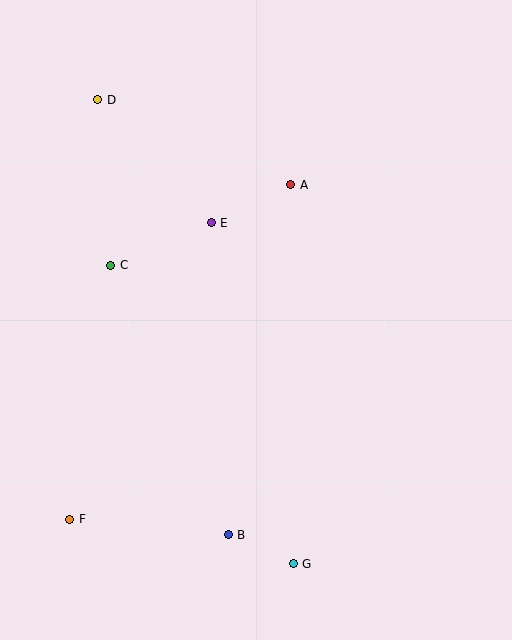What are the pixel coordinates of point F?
Point F is at (70, 519).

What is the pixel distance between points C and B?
The distance between C and B is 294 pixels.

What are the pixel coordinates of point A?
Point A is at (291, 185).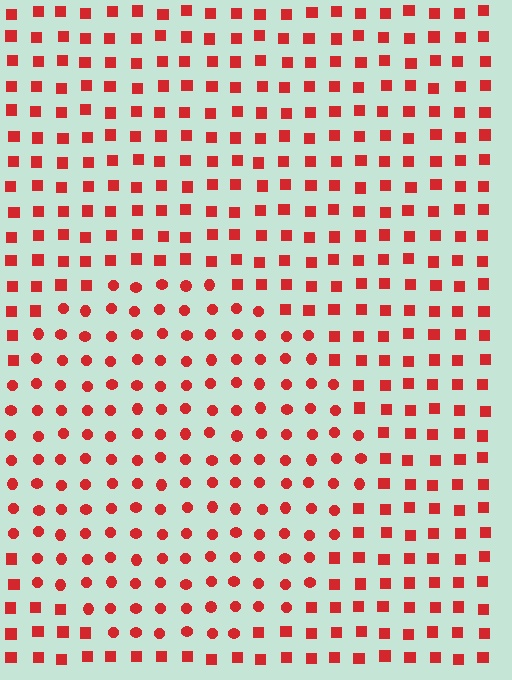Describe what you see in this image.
The image is filled with small red elements arranged in a uniform grid. A circle-shaped region contains circles, while the surrounding area contains squares. The boundary is defined purely by the change in element shape.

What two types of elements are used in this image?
The image uses circles inside the circle region and squares outside it.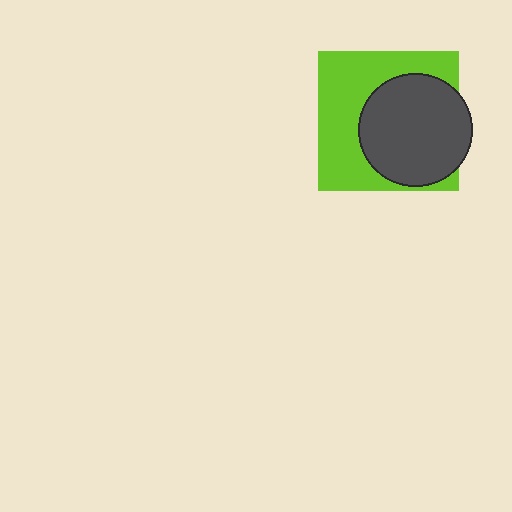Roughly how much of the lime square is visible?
About half of it is visible (roughly 52%).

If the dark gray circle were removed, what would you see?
You would see the complete lime square.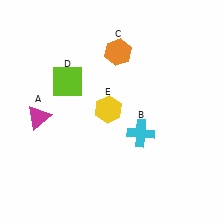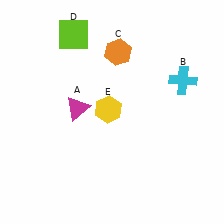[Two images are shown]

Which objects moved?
The objects that moved are: the magenta triangle (A), the cyan cross (B), the lime square (D).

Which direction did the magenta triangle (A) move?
The magenta triangle (A) moved right.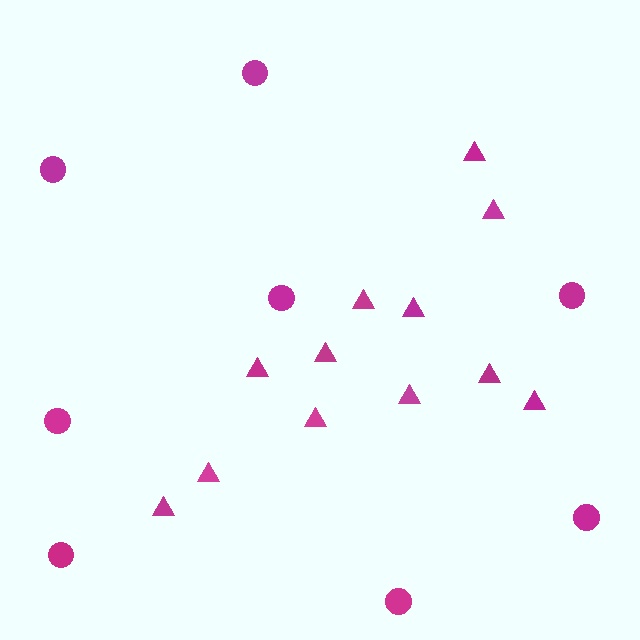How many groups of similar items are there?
There are 2 groups: one group of triangles (12) and one group of circles (8).